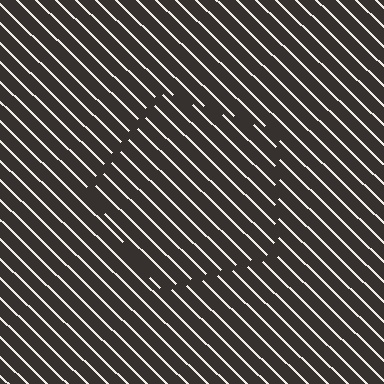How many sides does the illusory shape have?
5 sides — the line-ends trace a pentagon.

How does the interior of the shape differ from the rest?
The interior of the shape contains the same grating, shifted by half a period — the contour is defined by the phase discontinuity where line-ends from the inner and outer gratings abut.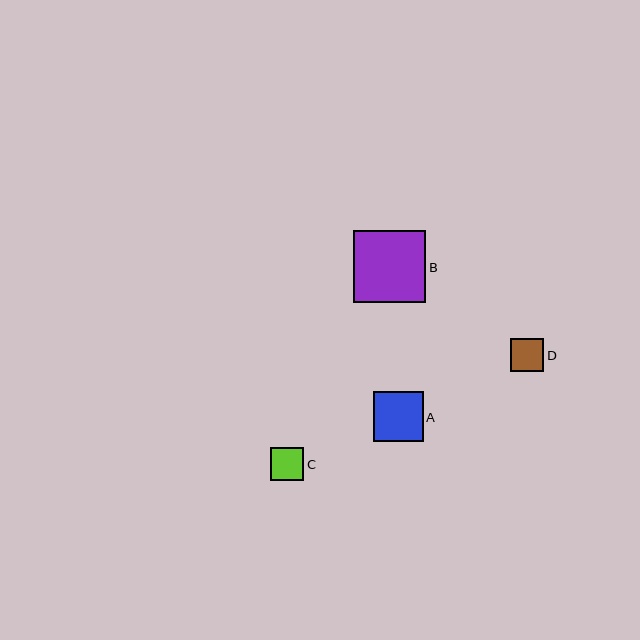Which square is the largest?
Square B is the largest with a size of approximately 72 pixels.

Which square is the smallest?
Square D is the smallest with a size of approximately 33 pixels.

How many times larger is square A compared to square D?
Square A is approximately 1.5 times the size of square D.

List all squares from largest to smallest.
From largest to smallest: B, A, C, D.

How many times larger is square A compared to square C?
Square A is approximately 1.5 times the size of square C.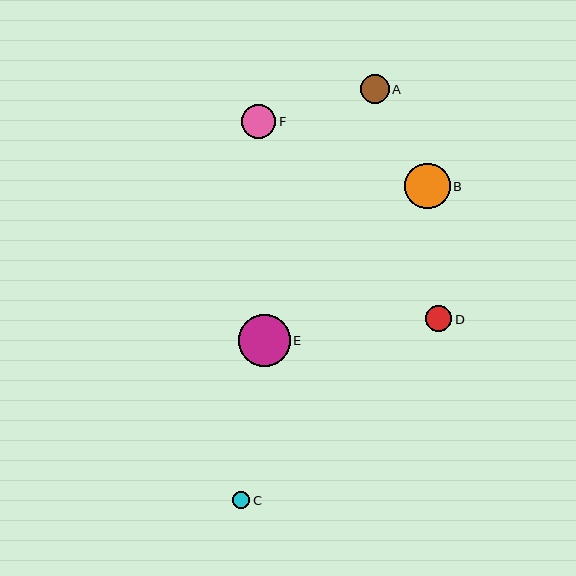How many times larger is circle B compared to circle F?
Circle B is approximately 1.3 times the size of circle F.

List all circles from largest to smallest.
From largest to smallest: E, B, F, A, D, C.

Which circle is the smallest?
Circle C is the smallest with a size of approximately 17 pixels.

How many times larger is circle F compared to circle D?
Circle F is approximately 1.3 times the size of circle D.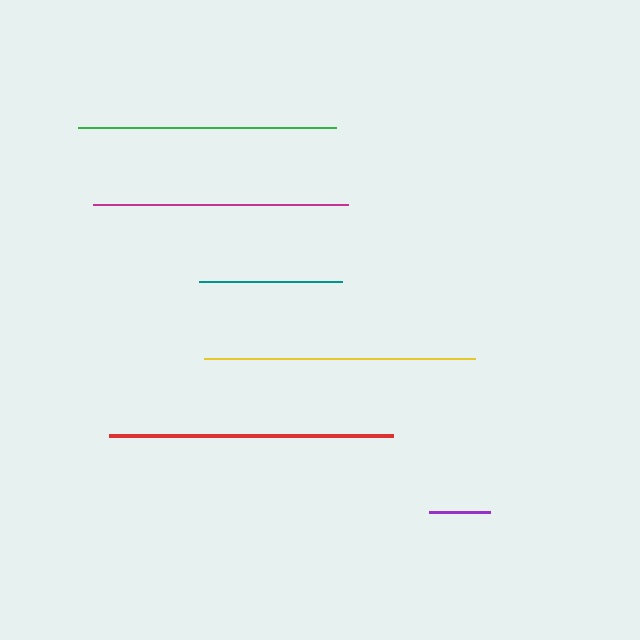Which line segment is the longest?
The red line is the longest at approximately 284 pixels.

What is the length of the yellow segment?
The yellow segment is approximately 271 pixels long.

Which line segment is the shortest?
The purple line is the shortest at approximately 61 pixels.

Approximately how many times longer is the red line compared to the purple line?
The red line is approximately 4.7 times the length of the purple line.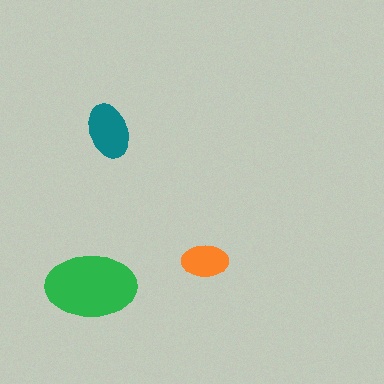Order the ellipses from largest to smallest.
the green one, the teal one, the orange one.